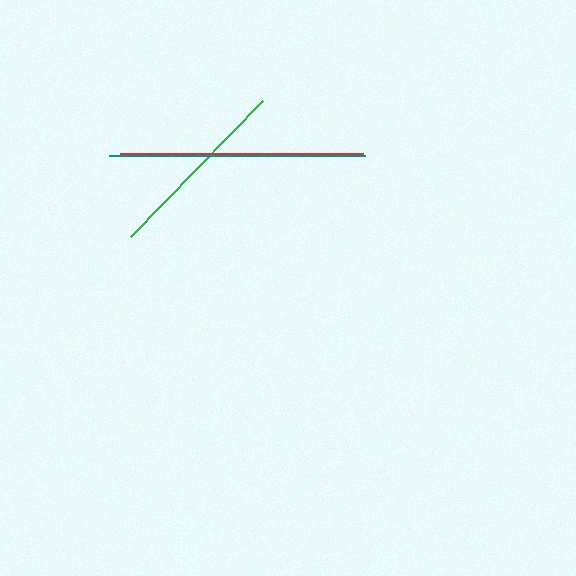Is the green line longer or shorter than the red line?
The red line is longer than the green line.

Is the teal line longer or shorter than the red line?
The teal line is longer than the red line.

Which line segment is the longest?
The teal line is the longest at approximately 256 pixels.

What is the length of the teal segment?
The teal segment is approximately 256 pixels long.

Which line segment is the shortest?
The green line is the shortest at approximately 189 pixels.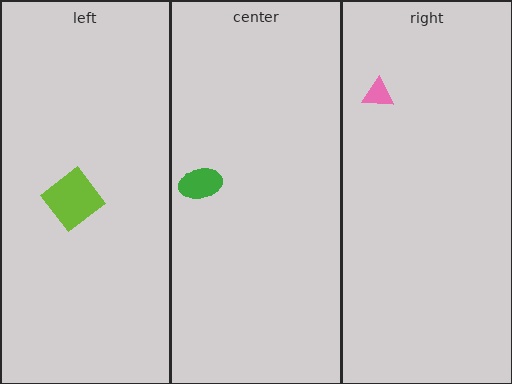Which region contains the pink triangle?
The right region.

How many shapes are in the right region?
1.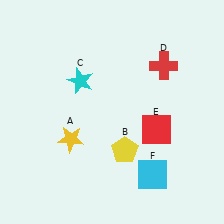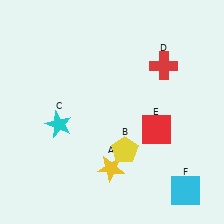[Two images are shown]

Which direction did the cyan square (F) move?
The cyan square (F) moved right.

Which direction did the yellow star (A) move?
The yellow star (A) moved right.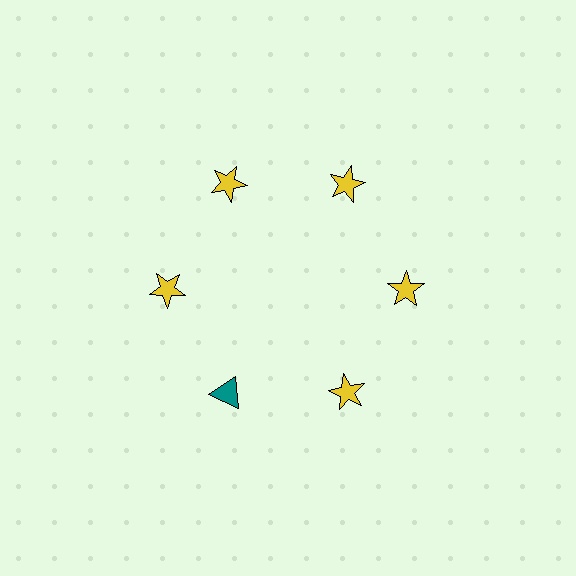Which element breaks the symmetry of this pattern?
The teal triangle at roughly the 7 o'clock position breaks the symmetry. All other shapes are yellow stars.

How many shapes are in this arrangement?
There are 6 shapes arranged in a ring pattern.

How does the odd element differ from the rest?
It differs in both color (teal instead of yellow) and shape (triangle instead of star).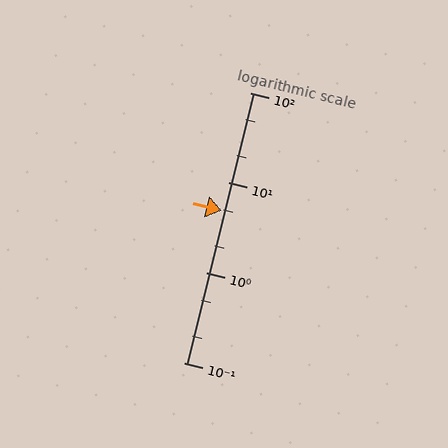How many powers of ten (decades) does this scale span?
The scale spans 3 decades, from 0.1 to 100.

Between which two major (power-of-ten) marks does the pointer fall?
The pointer is between 1 and 10.